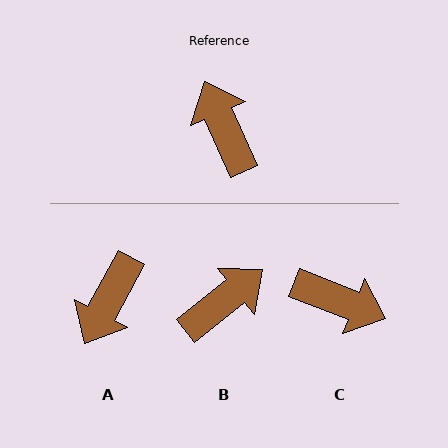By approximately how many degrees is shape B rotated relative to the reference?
Approximately 75 degrees clockwise.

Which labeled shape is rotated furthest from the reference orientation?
C, about 135 degrees away.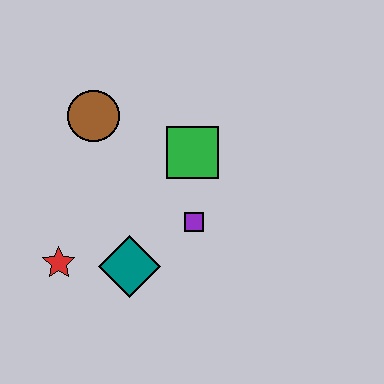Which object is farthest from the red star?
The green square is farthest from the red star.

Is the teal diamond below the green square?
Yes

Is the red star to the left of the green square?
Yes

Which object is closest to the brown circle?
The green square is closest to the brown circle.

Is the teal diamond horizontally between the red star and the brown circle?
No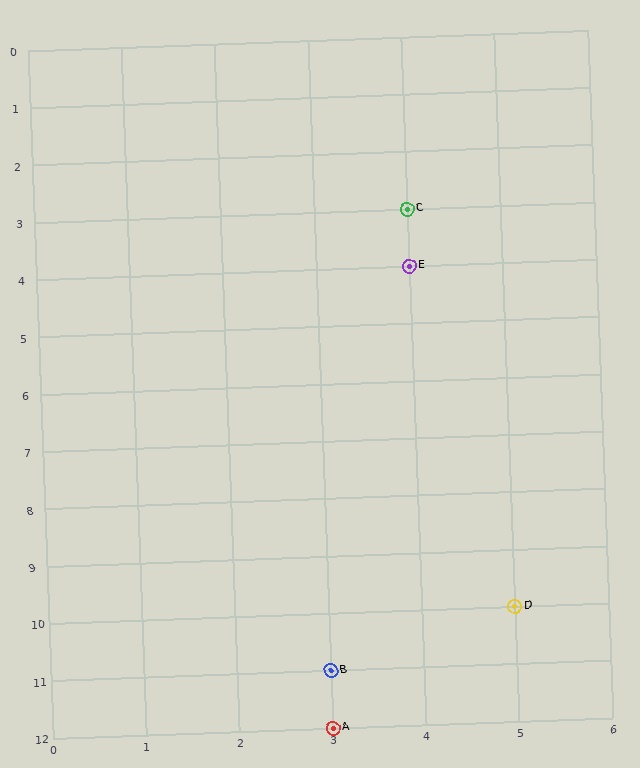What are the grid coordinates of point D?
Point D is at grid coordinates (5, 10).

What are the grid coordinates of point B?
Point B is at grid coordinates (3, 11).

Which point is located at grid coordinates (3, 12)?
Point A is at (3, 12).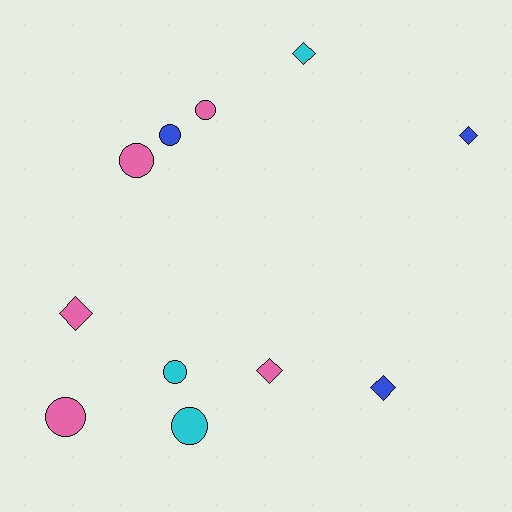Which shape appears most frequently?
Circle, with 6 objects.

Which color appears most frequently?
Pink, with 5 objects.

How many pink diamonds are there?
There are 2 pink diamonds.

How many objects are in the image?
There are 11 objects.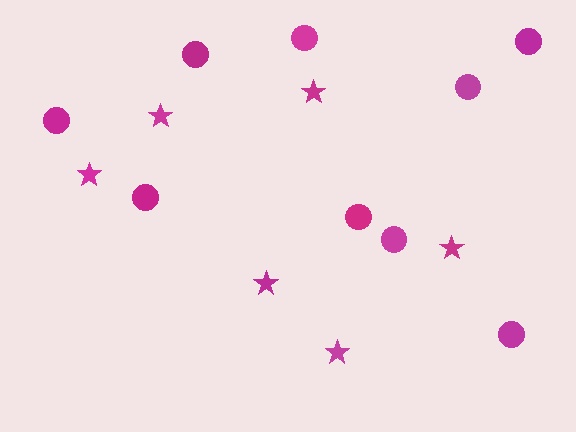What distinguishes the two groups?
There are 2 groups: one group of stars (6) and one group of circles (9).